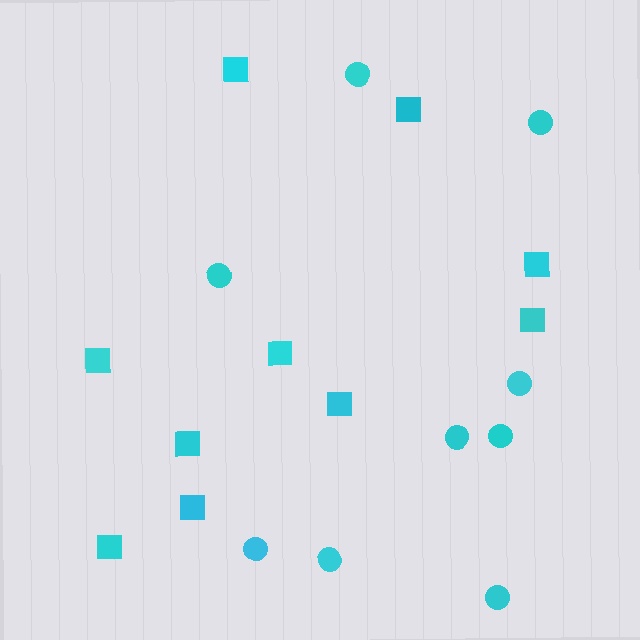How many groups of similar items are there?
There are 2 groups: one group of circles (9) and one group of squares (10).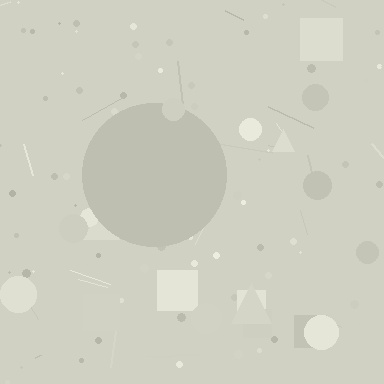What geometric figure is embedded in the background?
A circle is embedded in the background.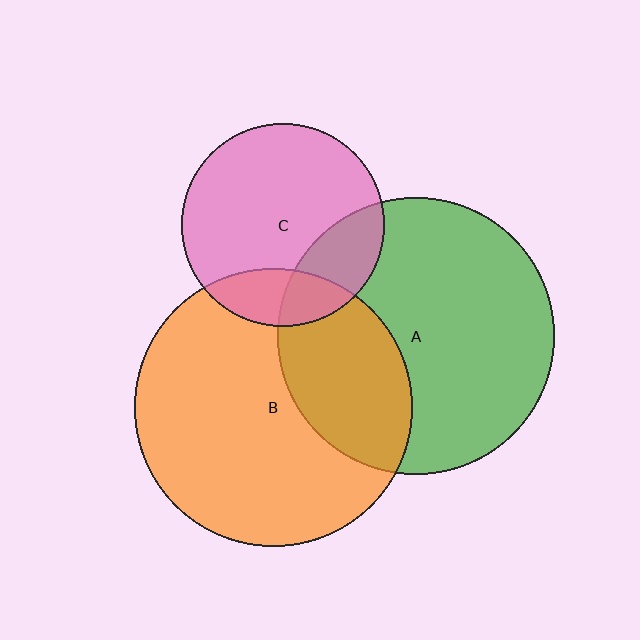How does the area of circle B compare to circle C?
Approximately 1.9 times.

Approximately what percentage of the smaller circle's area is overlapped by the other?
Approximately 30%.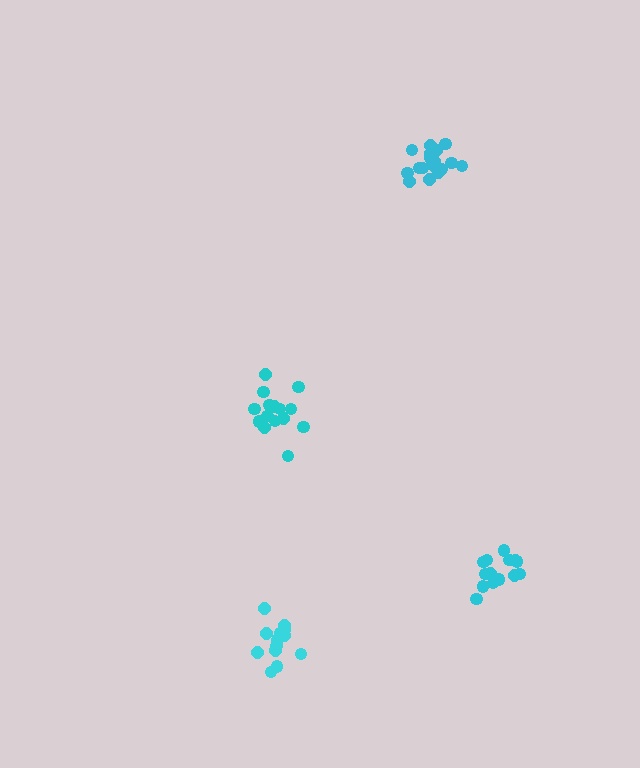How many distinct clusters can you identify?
There are 4 distinct clusters.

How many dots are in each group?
Group 1: 14 dots, Group 2: 14 dots, Group 3: 15 dots, Group 4: 18 dots (61 total).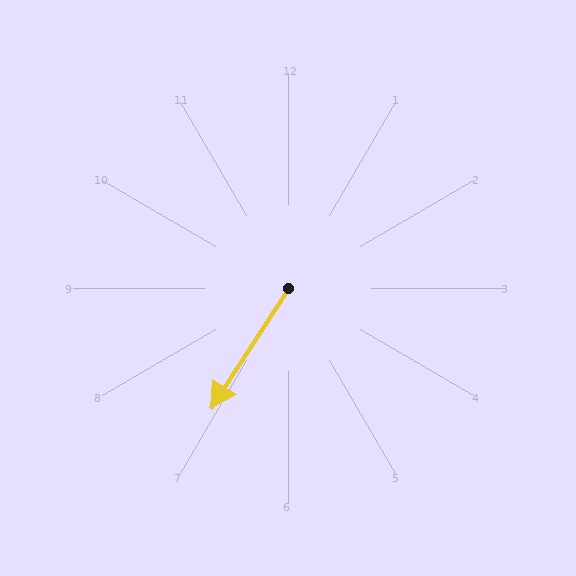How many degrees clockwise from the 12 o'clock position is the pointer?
Approximately 213 degrees.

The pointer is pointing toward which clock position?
Roughly 7 o'clock.